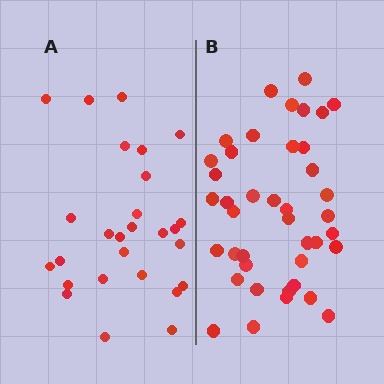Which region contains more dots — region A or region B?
Region B (the right region) has more dots.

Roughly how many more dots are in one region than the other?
Region B has approximately 15 more dots than region A.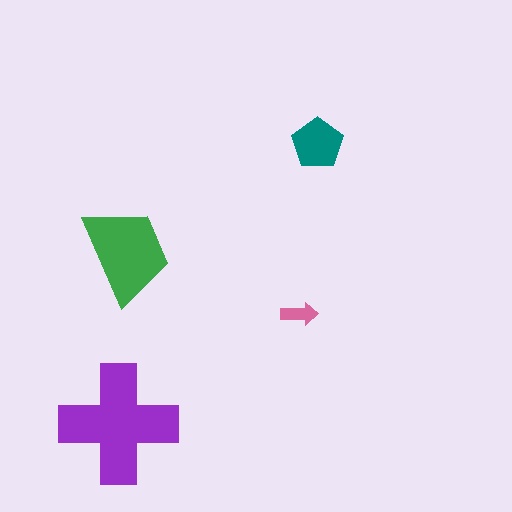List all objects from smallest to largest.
The pink arrow, the teal pentagon, the green trapezoid, the purple cross.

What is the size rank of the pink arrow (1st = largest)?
4th.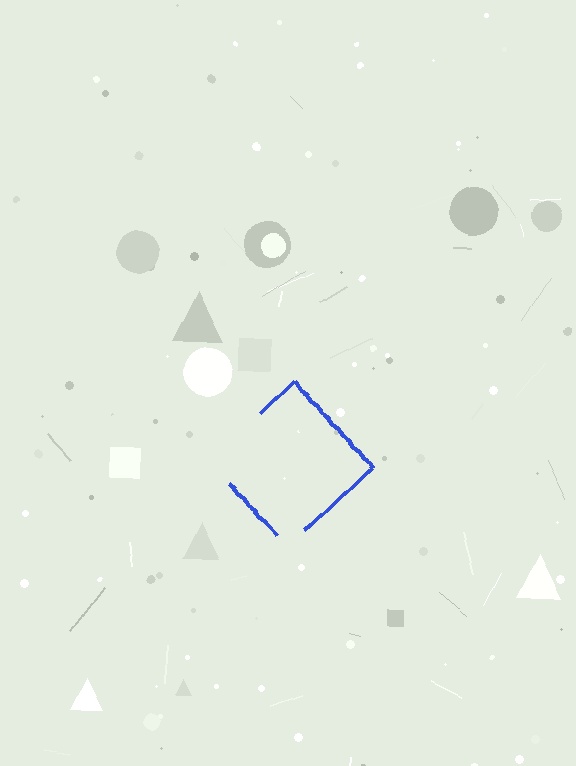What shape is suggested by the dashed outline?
The dashed outline suggests a diamond.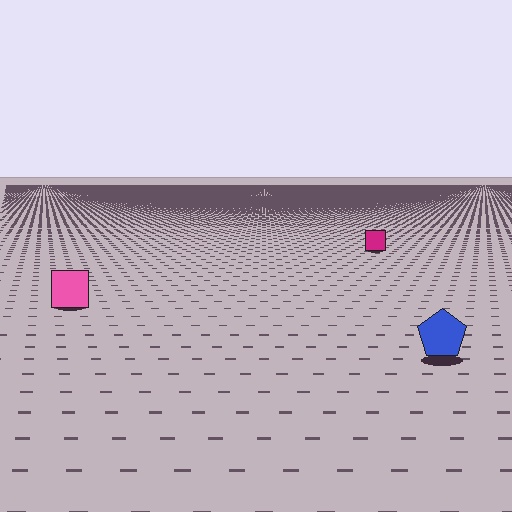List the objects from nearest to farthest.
From nearest to farthest: the blue pentagon, the pink square, the magenta square.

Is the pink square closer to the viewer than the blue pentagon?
No. The blue pentagon is closer — you can tell from the texture gradient: the ground texture is coarser near it.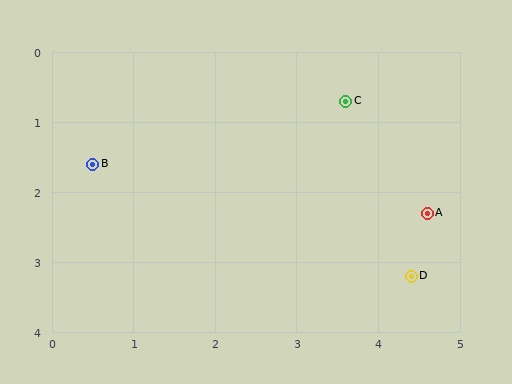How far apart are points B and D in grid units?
Points B and D are about 4.2 grid units apart.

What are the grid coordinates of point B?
Point B is at approximately (0.5, 1.6).